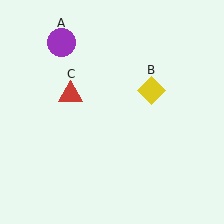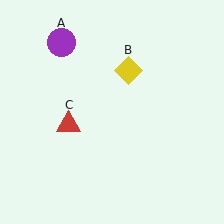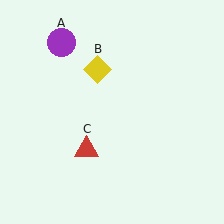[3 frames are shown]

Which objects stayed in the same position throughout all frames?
Purple circle (object A) remained stationary.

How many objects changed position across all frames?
2 objects changed position: yellow diamond (object B), red triangle (object C).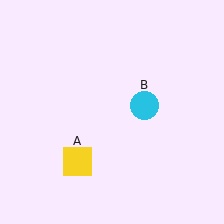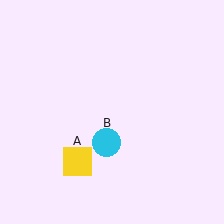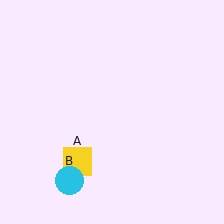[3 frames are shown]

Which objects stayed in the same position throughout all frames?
Yellow square (object A) remained stationary.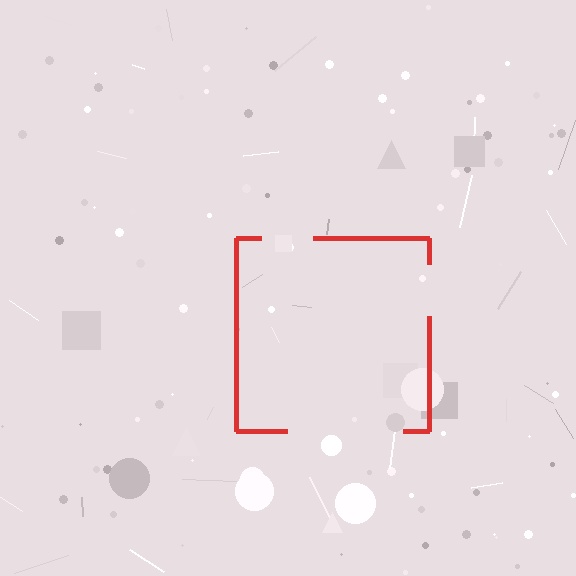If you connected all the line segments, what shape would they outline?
They would outline a square.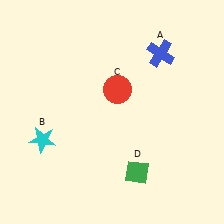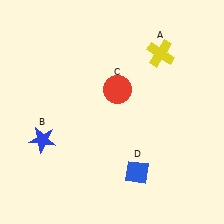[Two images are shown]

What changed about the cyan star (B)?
In Image 1, B is cyan. In Image 2, it changed to blue.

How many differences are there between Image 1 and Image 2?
There are 3 differences between the two images.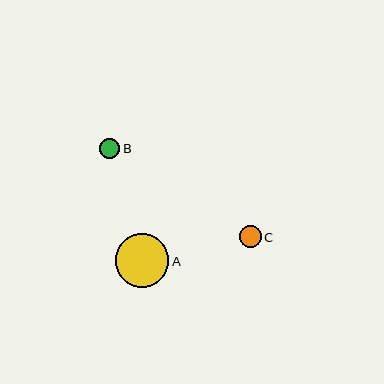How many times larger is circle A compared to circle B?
Circle A is approximately 2.6 times the size of circle B.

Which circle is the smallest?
Circle B is the smallest with a size of approximately 20 pixels.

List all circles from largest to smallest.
From largest to smallest: A, C, B.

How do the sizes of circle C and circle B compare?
Circle C and circle B are approximately the same size.